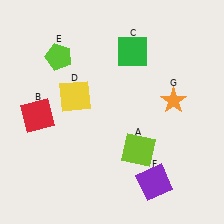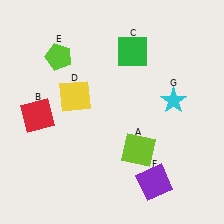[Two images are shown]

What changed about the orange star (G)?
In Image 1, G is orange. In Image 2, it changed to cyan.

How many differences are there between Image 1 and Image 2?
There is 1 difference between the two images.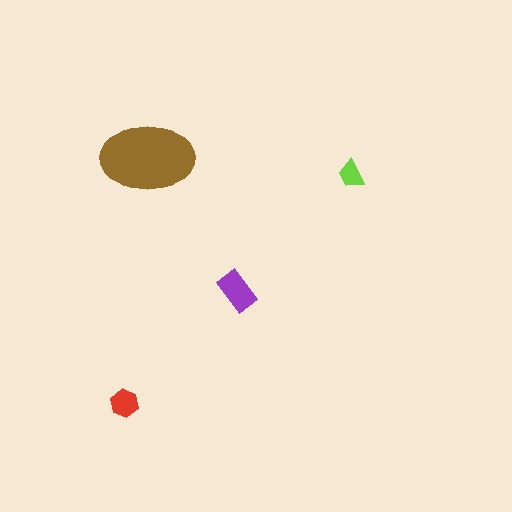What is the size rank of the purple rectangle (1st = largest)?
2nd.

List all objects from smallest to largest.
The lime trapezoid, the red hexagon, the purple rectangle, the brown ellipse.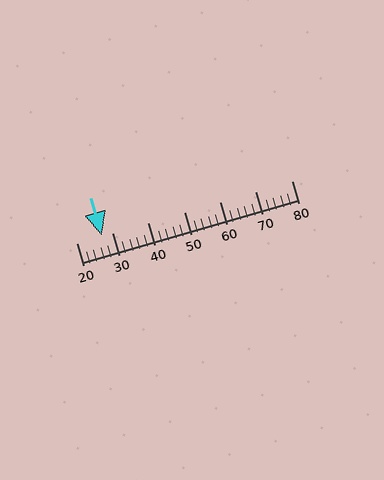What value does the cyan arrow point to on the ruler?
The cyan arrow points to approximately 27.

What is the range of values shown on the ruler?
The ruler shows values from 20 to 80.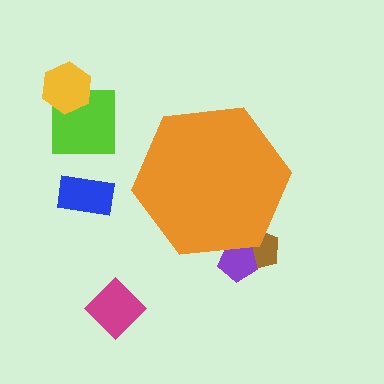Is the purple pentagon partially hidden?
Yes, the purple pentagon is partially hidden behind the orange hexagon.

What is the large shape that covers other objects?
An orange hexagon.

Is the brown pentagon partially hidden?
Yes, the brown pentagon is partially hidden behind the orange hexagon.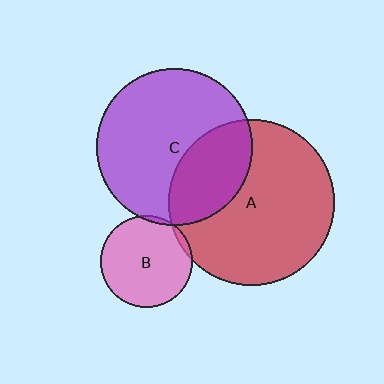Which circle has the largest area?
Circle A (red).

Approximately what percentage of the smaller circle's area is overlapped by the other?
Approximately 5%.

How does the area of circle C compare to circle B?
Approximately 2.9 times.